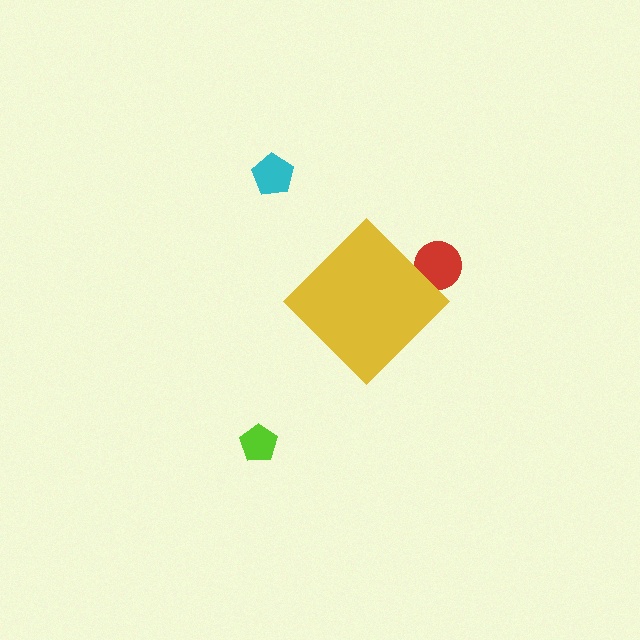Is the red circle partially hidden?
Yes, the red circle is partially hidden behind the yellow diamond.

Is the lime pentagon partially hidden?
No, the lime pentagon is fully visible.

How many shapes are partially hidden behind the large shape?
1 shape is partially hidden.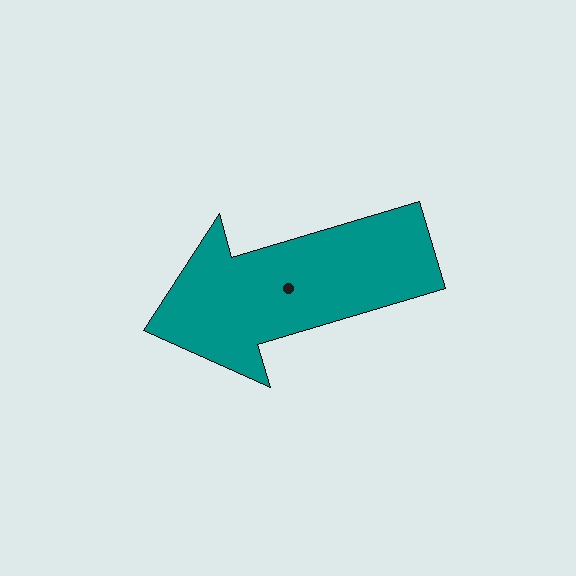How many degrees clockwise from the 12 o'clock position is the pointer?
Approximately 254 degrees.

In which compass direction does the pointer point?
West.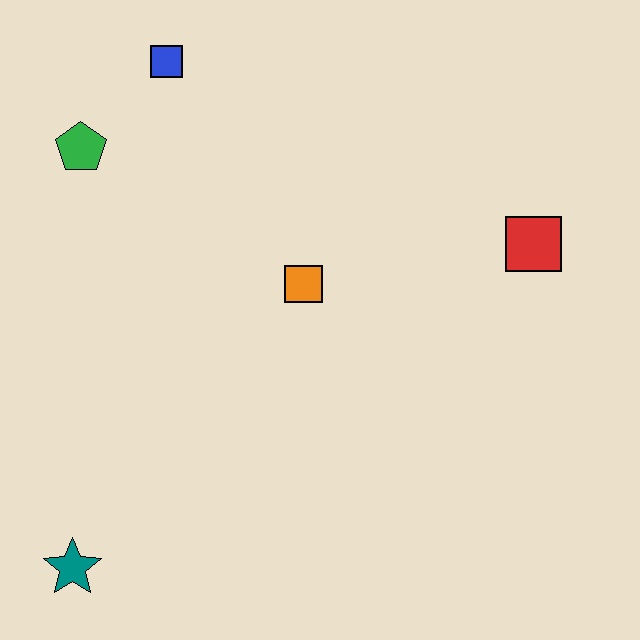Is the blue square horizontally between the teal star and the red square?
Yes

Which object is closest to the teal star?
The orange square is closest to the teal star.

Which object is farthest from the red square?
The teal star is farthest from the red square.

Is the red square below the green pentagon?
Yes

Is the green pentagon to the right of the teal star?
Yes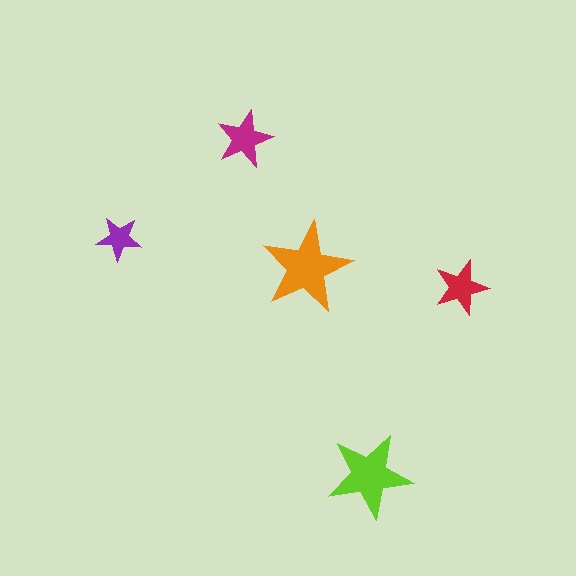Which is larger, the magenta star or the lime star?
The lime one.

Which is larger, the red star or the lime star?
The lime one.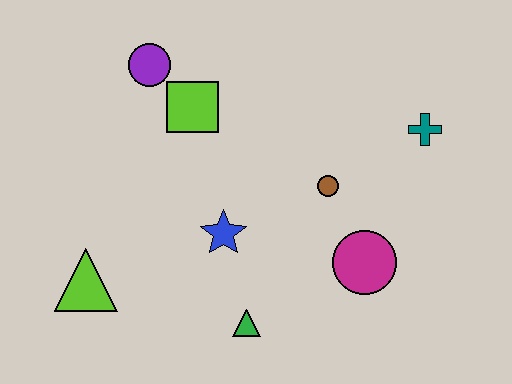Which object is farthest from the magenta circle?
The purple circle is farthest from the magenta circle.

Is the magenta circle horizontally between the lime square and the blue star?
No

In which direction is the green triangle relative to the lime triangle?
The green triangle is to the right of the lime triangle.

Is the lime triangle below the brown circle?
Yes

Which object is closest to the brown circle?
The magenta circle is closest to the brown circle.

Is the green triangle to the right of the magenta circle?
No